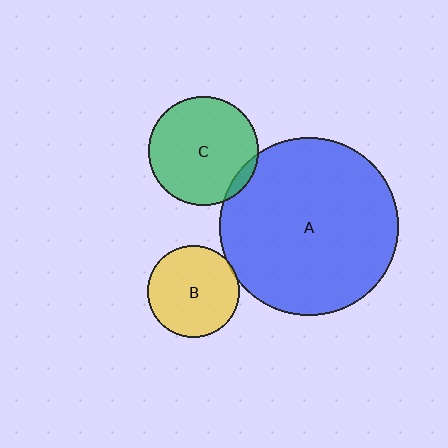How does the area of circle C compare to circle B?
Approximately 1.4 times.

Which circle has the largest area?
Circle A (blue).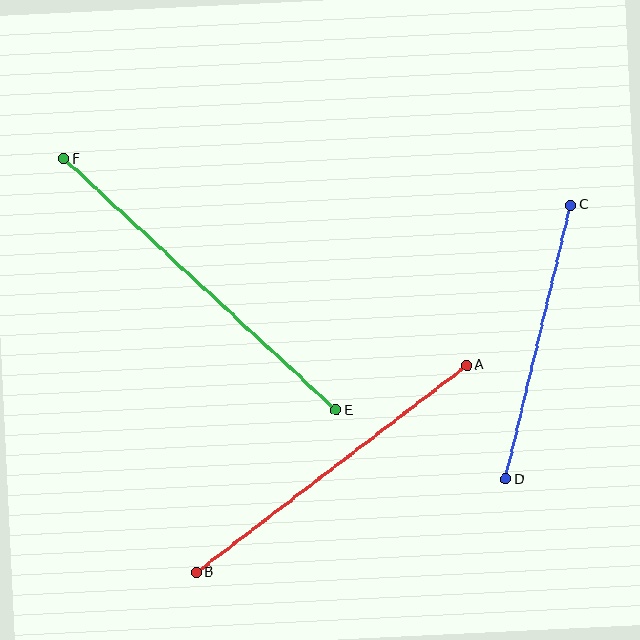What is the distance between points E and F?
The distance is approximately 371 pixels.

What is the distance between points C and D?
The distance is approximately 282 pixels.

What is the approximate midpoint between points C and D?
The midpoint is at approximately (538, 342) pixels.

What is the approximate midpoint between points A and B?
The midpoint is at approximately (331, 469) pixels.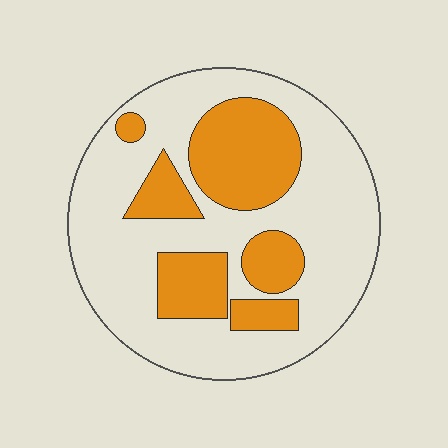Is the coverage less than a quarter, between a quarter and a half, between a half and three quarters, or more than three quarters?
Between a quarter and a half.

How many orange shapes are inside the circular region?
6.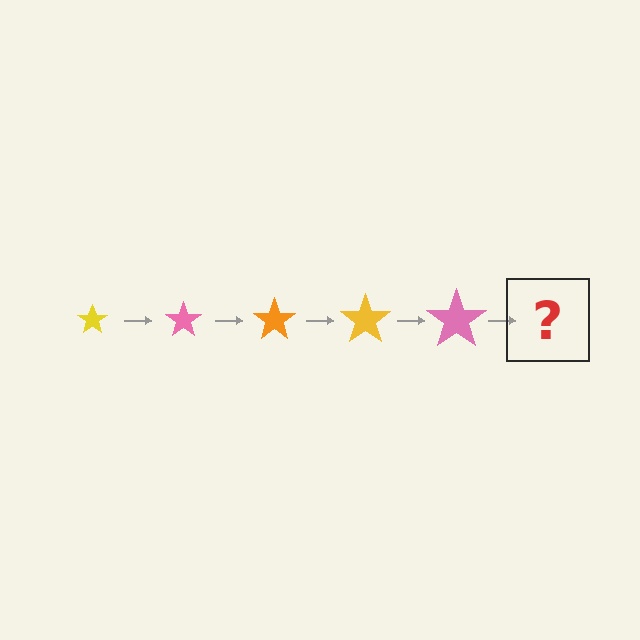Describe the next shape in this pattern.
It should be an orange star, larger than the previous one.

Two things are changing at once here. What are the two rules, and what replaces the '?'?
The two rules are that the star grows larger each step and the color cycles through yellow, pink, and orange. The '?' should be an orange star, larger than the previous one.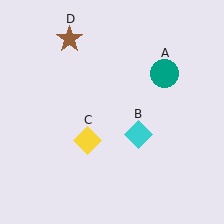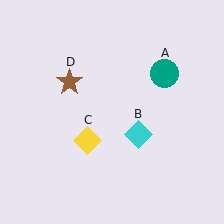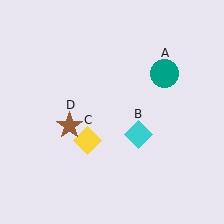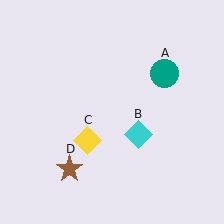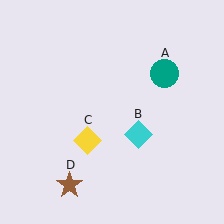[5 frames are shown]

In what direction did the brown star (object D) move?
The brown star (object D) moved down.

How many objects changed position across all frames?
1 object changed position: brown star (object D).